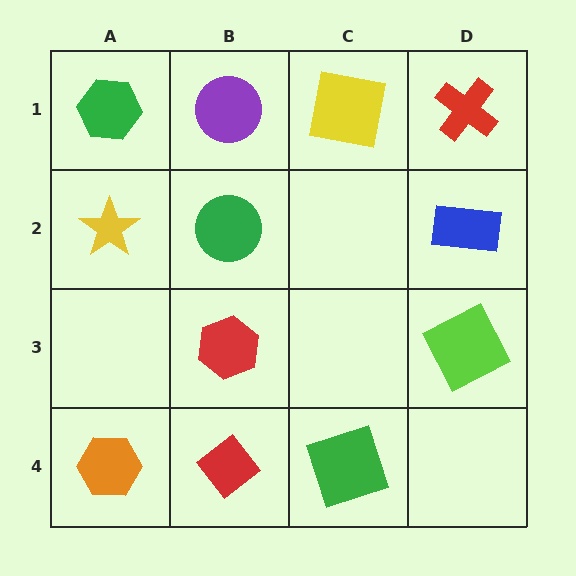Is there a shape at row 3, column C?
No, that cell is empty.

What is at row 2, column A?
A yellow star.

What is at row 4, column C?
A green square.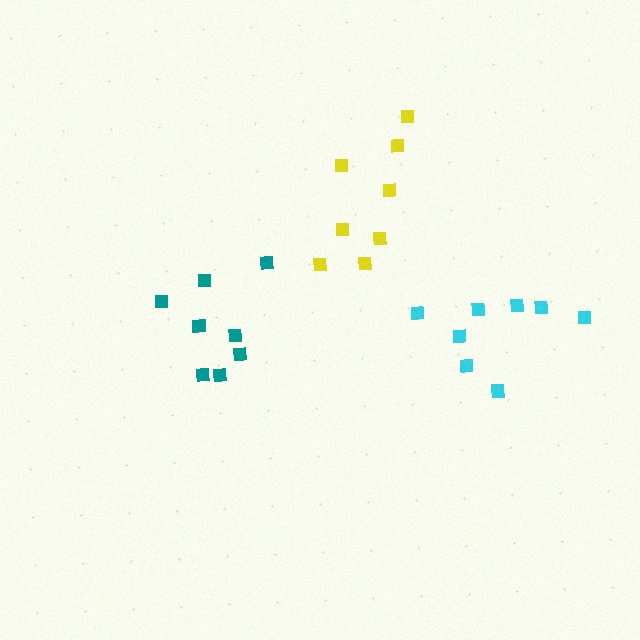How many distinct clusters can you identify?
There are 3 distinct clusters.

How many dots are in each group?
Group 1: 8 dots, Group 2: 8 dots, Group 3: 8 dots (24 total).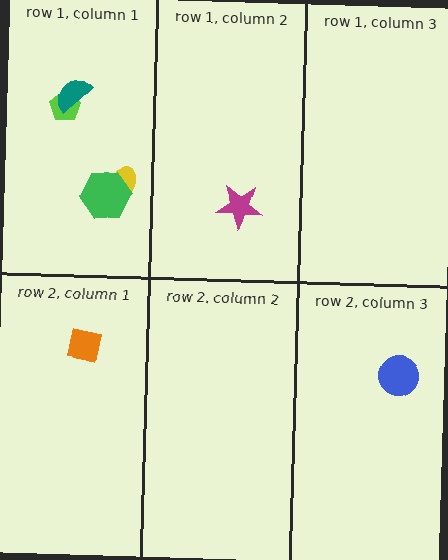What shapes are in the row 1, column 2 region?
The magenta star.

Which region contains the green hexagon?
The row 1, column 1 region.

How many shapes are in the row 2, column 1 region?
1.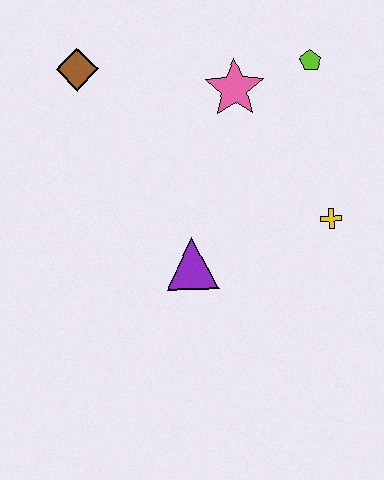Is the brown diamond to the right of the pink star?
No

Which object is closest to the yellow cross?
The purple triangle is closest to the yellow cross.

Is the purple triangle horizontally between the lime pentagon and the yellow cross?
No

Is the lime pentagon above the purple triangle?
Yes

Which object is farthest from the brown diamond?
The yellow cross is farthest from the brown diamond.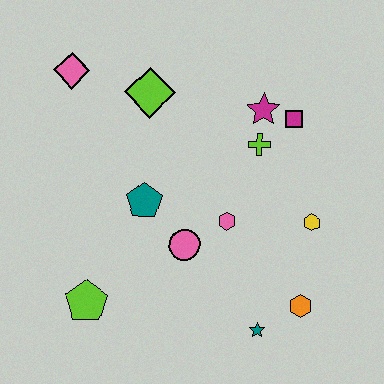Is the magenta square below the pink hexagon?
No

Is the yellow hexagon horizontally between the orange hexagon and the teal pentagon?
No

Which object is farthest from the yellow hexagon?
The pink diamond is farthest from the yellow hexagon.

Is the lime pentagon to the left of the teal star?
Yes